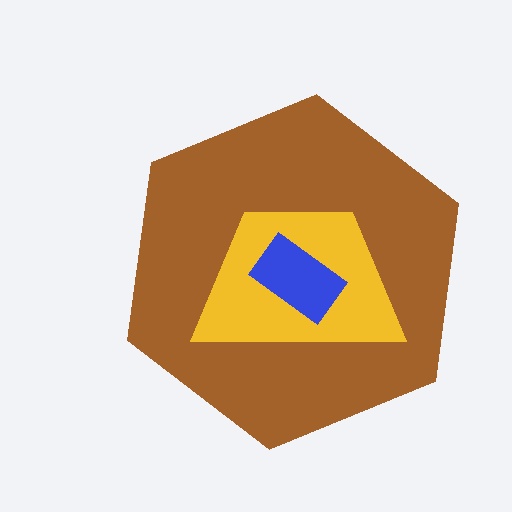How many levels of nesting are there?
3.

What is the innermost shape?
The blue rectangle.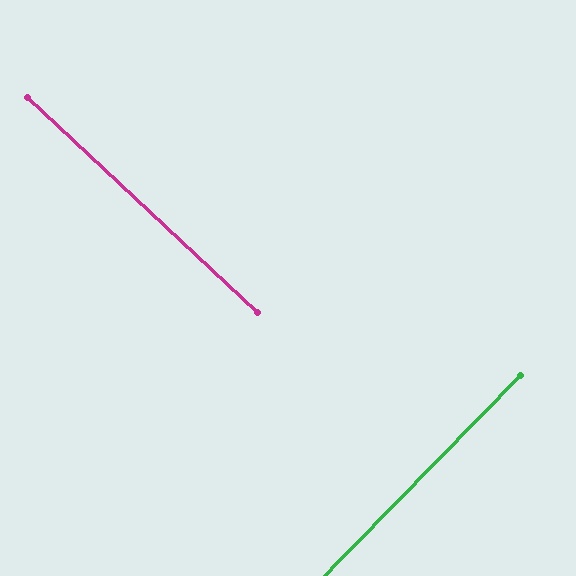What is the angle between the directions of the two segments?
Approximately 89 degrees.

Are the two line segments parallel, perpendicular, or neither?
Perpendicular — they meet at approximately 89°.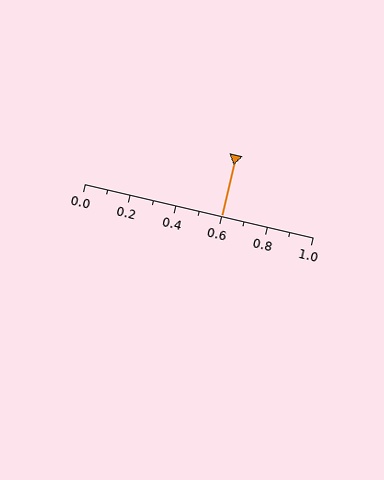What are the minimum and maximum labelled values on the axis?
The axis runs from 0.0 to 1.0.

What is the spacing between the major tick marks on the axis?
The major ticks are spaced 0.2 apart.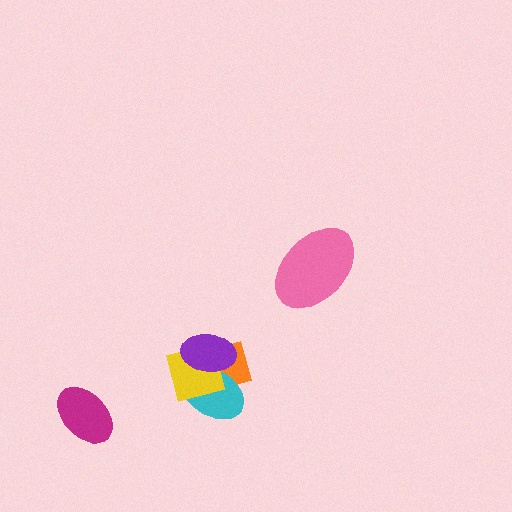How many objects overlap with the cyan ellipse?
3 objects overlap with the cyan ellipse.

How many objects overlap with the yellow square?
3 objects overlap with the yellow square.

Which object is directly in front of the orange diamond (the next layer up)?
The cyan ellipse is directly in front of the orange diamond.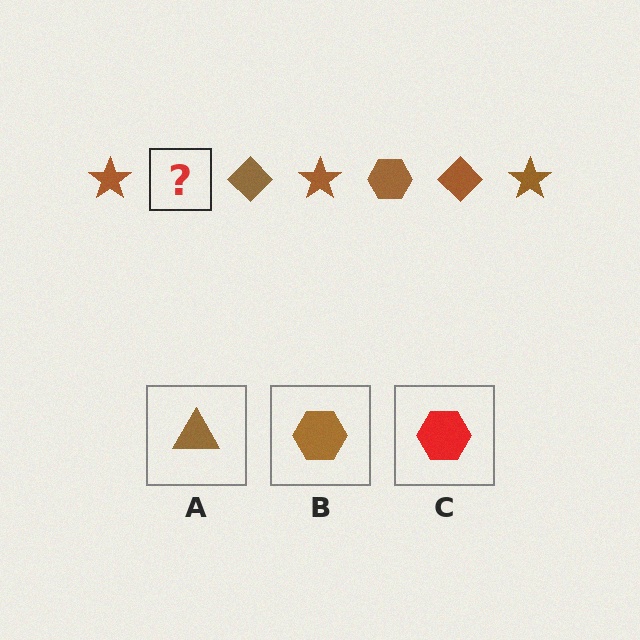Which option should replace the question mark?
Option B.